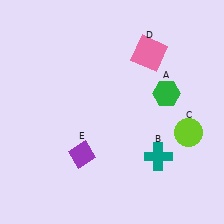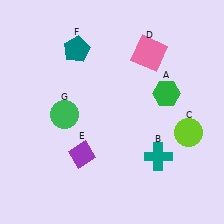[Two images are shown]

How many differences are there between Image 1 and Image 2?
There are 2 differences between the two images.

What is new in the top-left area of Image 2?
A teal pentagon (F) was added in the top-left area of Image 2.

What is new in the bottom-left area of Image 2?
A green circle (G) was added in the bottom-left area of Image 2.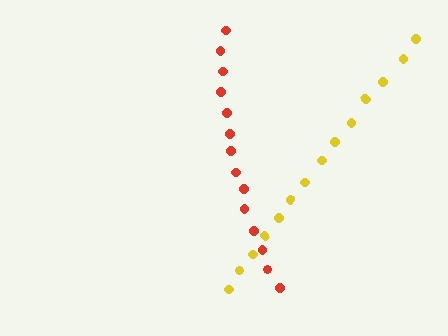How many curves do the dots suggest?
There are 2 distinct paths.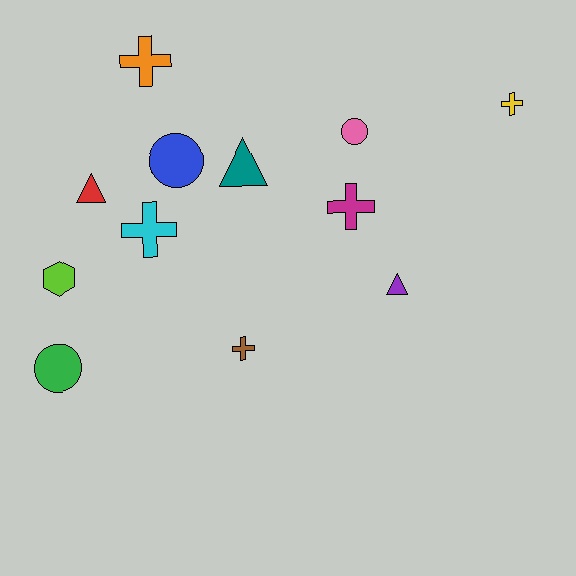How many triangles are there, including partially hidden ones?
There are 3 triangles.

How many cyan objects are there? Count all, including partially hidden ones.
There is 1 cyan object.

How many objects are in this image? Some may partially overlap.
There are 12 objects.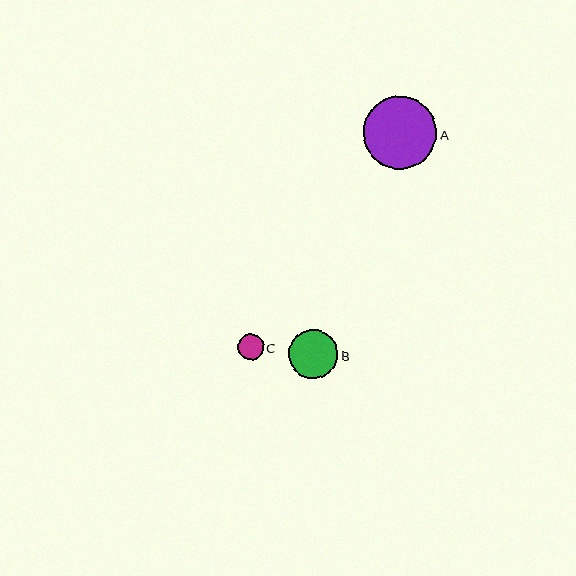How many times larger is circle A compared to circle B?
Circle A is approximately 1.5 times the size of circle B.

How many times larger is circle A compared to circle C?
Circle A is approximately 2.9 times the size of circle C.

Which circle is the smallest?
Circle C is the smallest with a size of approximately 26 pixels.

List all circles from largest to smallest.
From largest to smallest: A, B, C.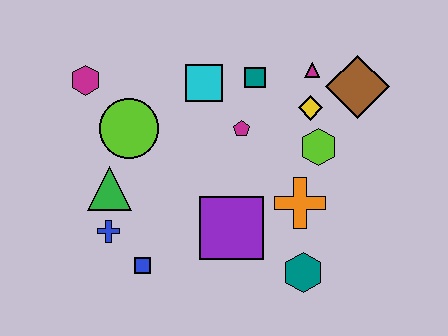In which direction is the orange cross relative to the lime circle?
The orange cross is to the right of the lime circle.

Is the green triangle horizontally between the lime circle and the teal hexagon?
No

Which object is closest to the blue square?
The blue cross is closest to the blue square.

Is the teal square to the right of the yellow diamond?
No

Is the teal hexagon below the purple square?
Yes